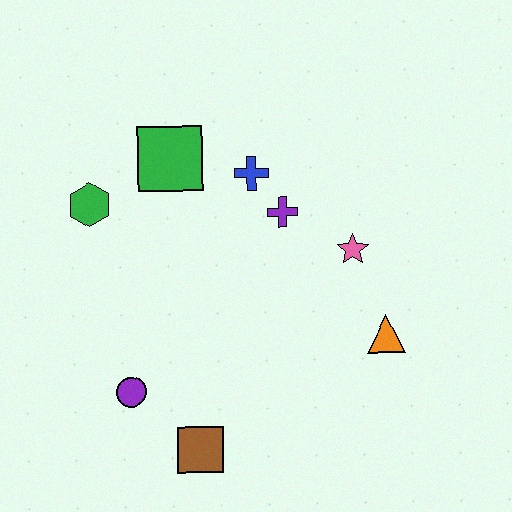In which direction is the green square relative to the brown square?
The green square is above the brown square.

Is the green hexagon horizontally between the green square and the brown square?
No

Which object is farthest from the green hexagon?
The orange triangle is farthest from the green hexagon.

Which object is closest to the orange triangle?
The pink star is closest to the orange triangle.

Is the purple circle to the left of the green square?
Yes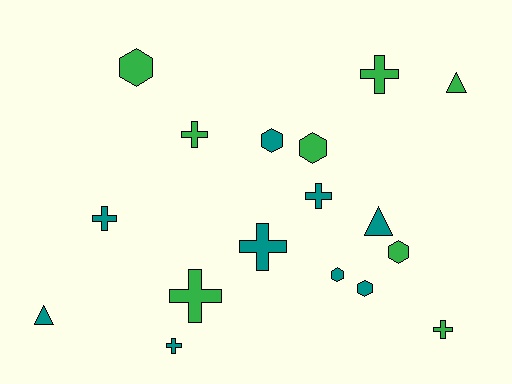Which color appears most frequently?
Teal, with 9 objects.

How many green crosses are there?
There are 4 green crosses.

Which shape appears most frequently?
Cross, with 8 objects.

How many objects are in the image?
There are 17 objects.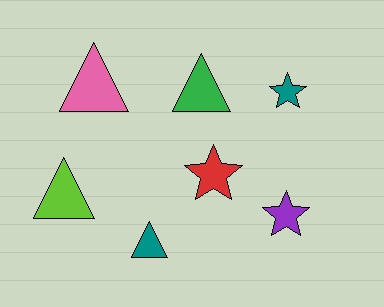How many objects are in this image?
There are 7 objects.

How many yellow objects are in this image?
There are no yellow objects.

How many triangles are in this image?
There are 4 triangles.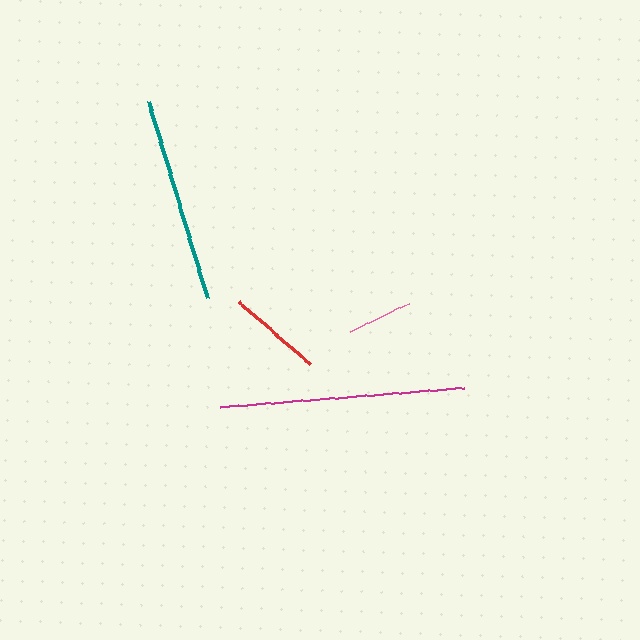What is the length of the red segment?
The red segment is approximately 94 pixels long.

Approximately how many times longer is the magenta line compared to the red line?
The magenta line is approximately 2.6 times the length of the red line.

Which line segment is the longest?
The magenta line is the longest at approximately 244 pixels.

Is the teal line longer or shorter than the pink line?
The teal line is longer than the pink line.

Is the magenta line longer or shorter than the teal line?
The magenta line is longer than the teal line.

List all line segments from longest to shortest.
From longest to shortest: magenta, teal, red, pink.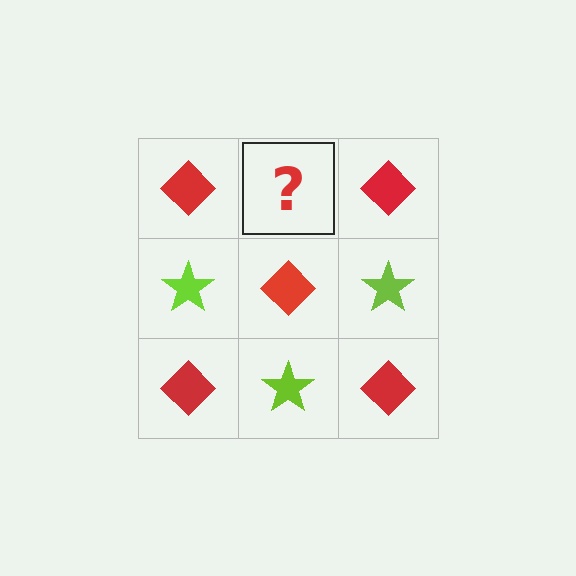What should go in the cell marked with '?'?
The missing cell should contain a lime star.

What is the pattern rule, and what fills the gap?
The rule is that it alternates red diamond and lime star in a checkerboard pattern. The gap should be filled with a lime star.